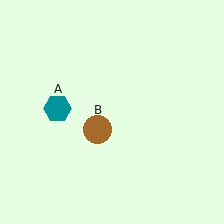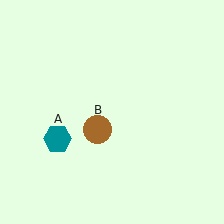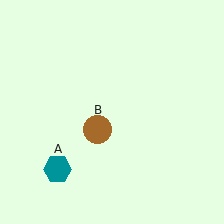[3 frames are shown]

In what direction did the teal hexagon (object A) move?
The teal hexagon (object A) moved down.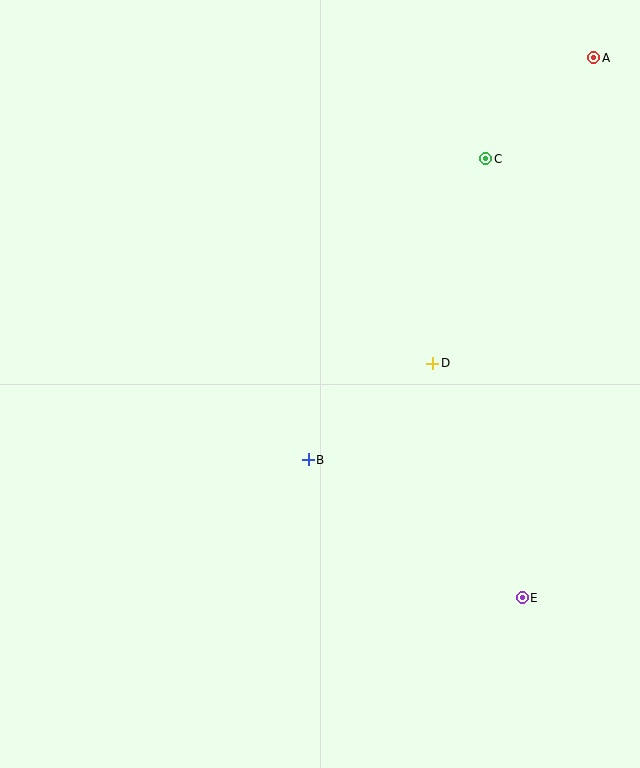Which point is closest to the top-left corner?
Point C is closest to the top-left corner.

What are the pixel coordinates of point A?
Point A is at (594, 58).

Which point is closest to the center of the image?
Point B at (308, 460) is closest to the center.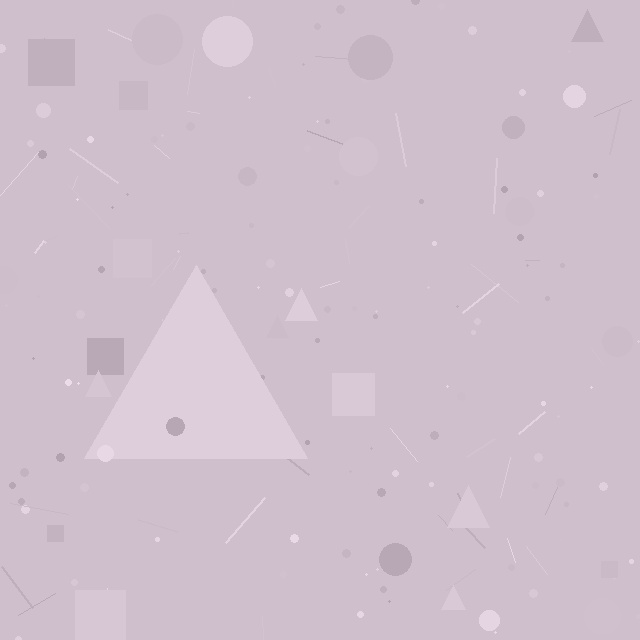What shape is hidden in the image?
A triangle is hidden in the image.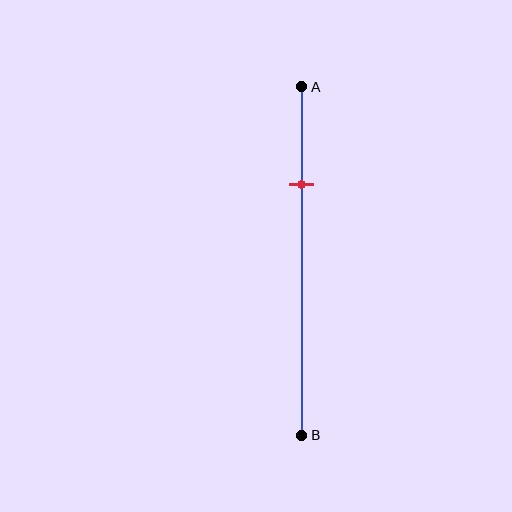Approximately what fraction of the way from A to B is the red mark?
The red mark is approximately 30% of the way from A to B.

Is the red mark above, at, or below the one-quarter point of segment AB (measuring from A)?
The red mark is approximately at the one-quarter point of segment AB.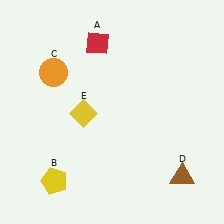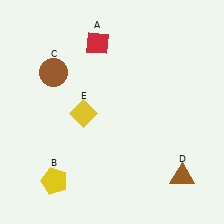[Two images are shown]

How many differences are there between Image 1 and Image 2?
There is 1 difference between the two images.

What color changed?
The circle (C) changed from orange in Image 1 to brown in Image 2.